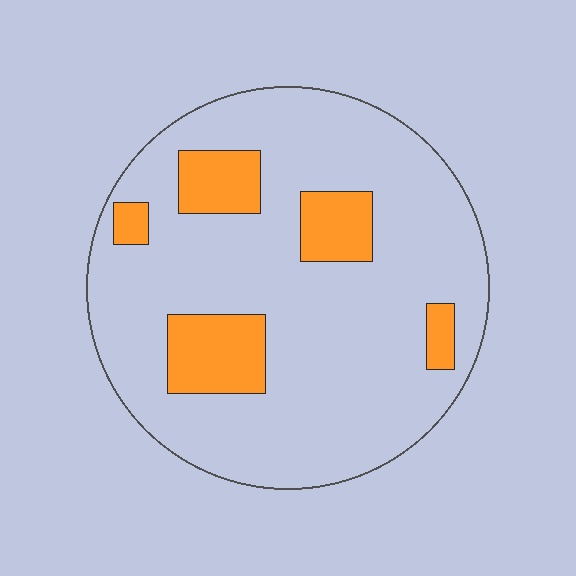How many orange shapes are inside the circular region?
5.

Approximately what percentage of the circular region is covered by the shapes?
Approximately 15%.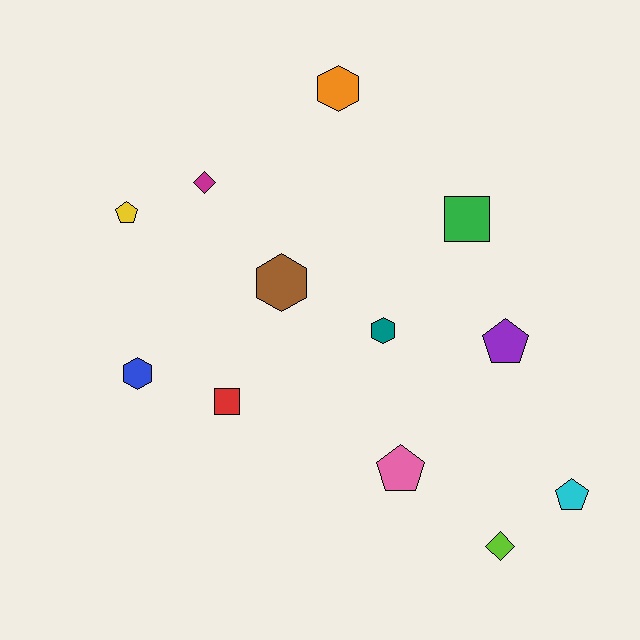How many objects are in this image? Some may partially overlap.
There are 12 objects.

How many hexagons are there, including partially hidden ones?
There are 4 hexagons.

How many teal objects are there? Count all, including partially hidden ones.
There is 1 teal object.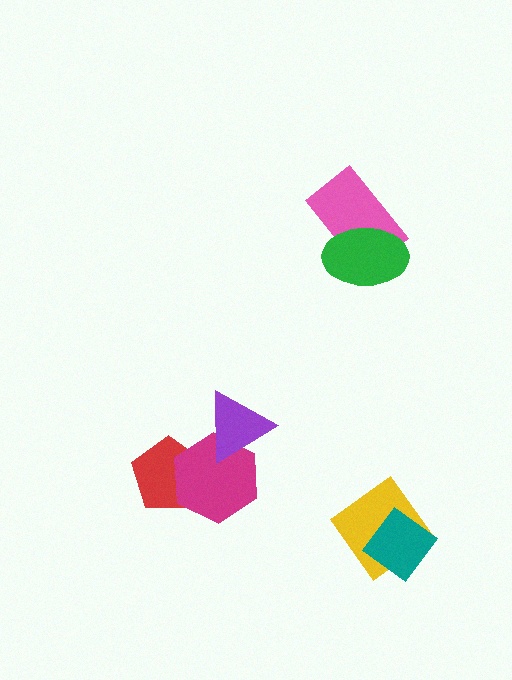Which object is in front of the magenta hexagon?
The purple triangle is in front of the magenta hexagon.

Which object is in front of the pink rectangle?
The green ellipse is in front of the pink rectangle.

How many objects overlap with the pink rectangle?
1 object overlaps with the pink rectangle.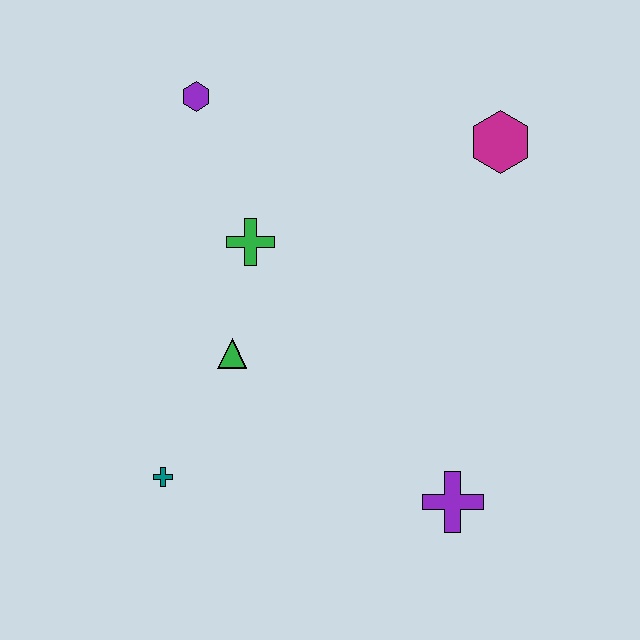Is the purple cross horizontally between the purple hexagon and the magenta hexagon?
Yes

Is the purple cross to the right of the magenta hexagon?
No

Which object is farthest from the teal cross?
The magenta hexagon is farthest from the teal cross.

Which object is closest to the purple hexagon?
The green cross is closest to the purple hexagon.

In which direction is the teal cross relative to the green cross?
The teal cross is below the green cross.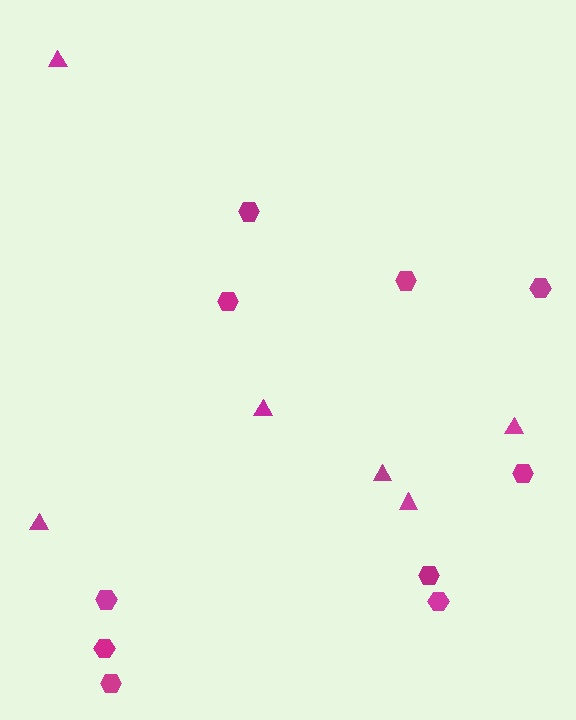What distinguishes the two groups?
There are 2 groups: one group of triangles (6) and one group of hexagons (10).